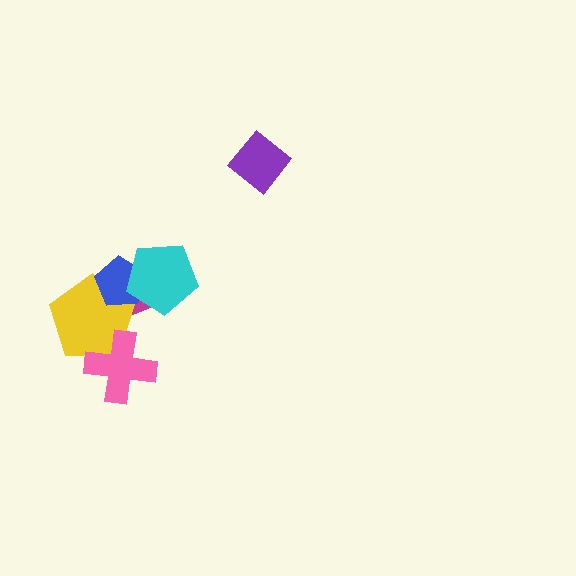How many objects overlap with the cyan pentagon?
2 objects overlap with the cyan pentagon.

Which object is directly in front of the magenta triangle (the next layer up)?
The yellow pentagon is directly in front of the magenta triangle.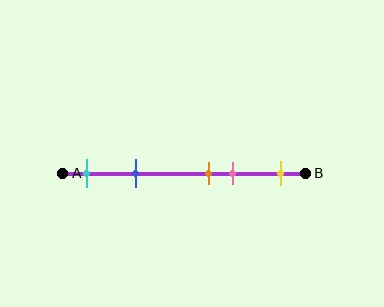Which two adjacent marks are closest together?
The orange and pink marks are the closest adjacent pair.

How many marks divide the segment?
There are 5 marks dividing the segment.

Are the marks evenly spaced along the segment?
No, the marks are not evenly spaced.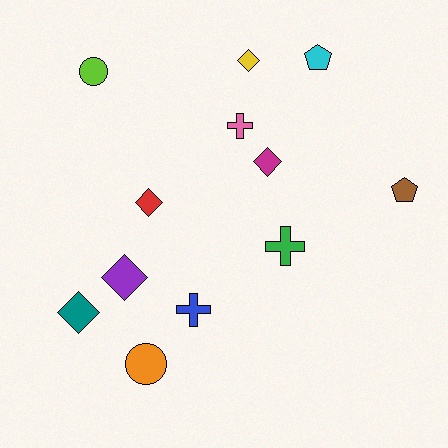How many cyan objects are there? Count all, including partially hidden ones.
There is 1 cyan object.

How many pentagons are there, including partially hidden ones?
There are 2 pentagons.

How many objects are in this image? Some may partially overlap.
There are 12 objects.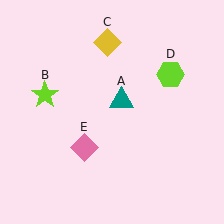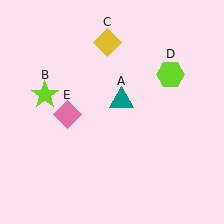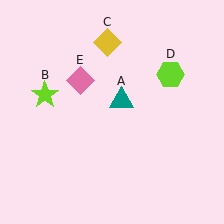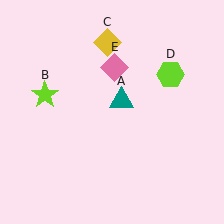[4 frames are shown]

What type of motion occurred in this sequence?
The pink diamond (object E) rotated clockwise around the center of the scene.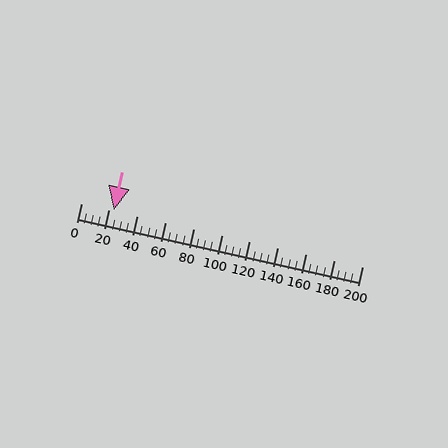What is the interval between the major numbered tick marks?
The major tick marks are spaced 20 units apart.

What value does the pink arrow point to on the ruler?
The pink arrow points to approximately 24.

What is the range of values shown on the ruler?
The ruler shows values from 0 to 200.